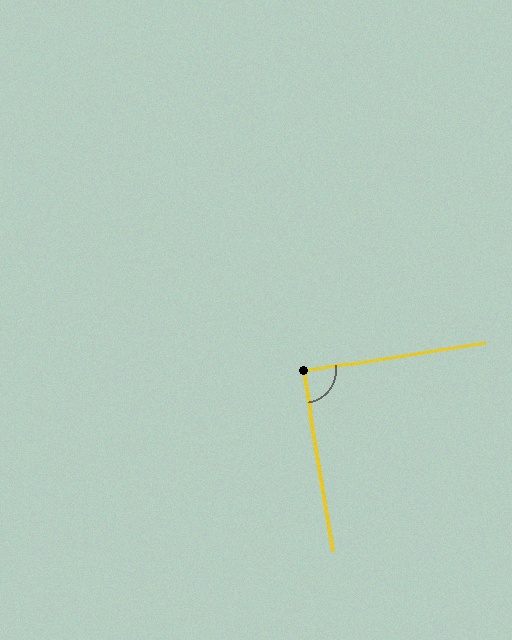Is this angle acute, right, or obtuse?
It is approximately a right angle.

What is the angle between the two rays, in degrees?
Approximately 90 degrees.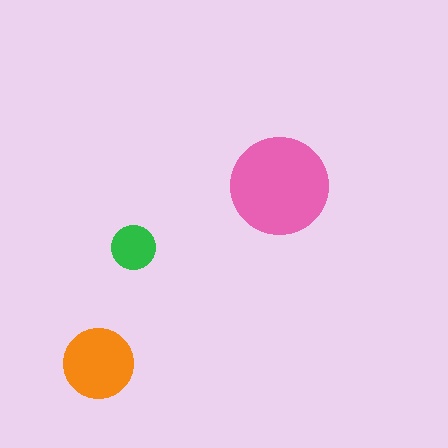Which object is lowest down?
The orange circle is bottommost.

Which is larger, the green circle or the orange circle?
The orange one.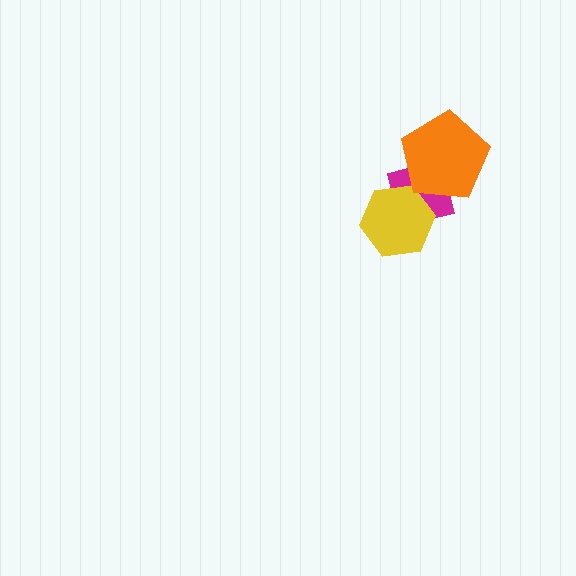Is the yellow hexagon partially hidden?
No, no other shape covers it.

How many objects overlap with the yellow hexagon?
1 object overlaps with the yellow hexagon.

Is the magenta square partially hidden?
Yes, it is partially covered by another shape.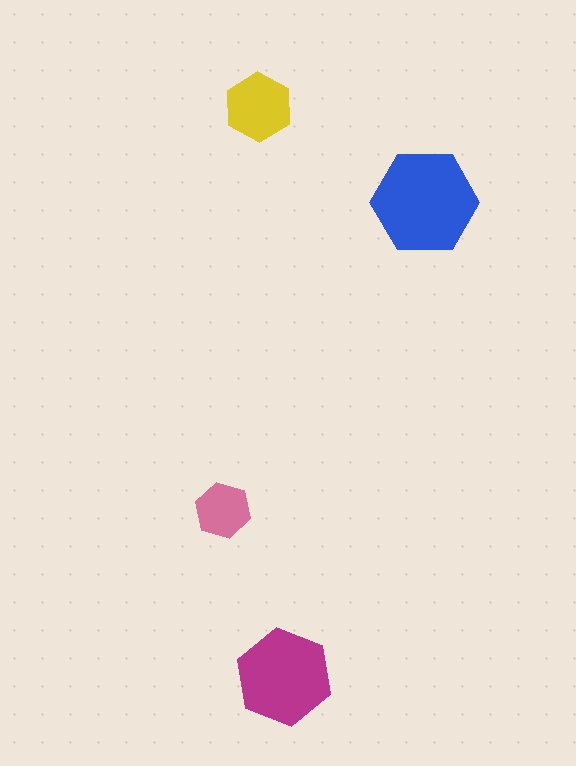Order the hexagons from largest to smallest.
the blue one, the magenta one, the yellow one, the pink one.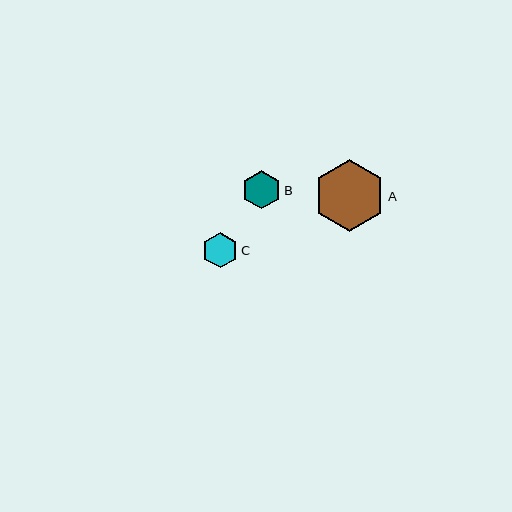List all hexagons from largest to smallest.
From largest to smallest: A, B, C.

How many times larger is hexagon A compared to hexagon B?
Hexagon A is approximately 1.9 times the size of hexagon B.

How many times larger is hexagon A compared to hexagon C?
Hexagon A is approximately 2.0 times the size of hexagon C.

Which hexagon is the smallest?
Hexagon C is the smallest with a size of approximately 35 pixels.